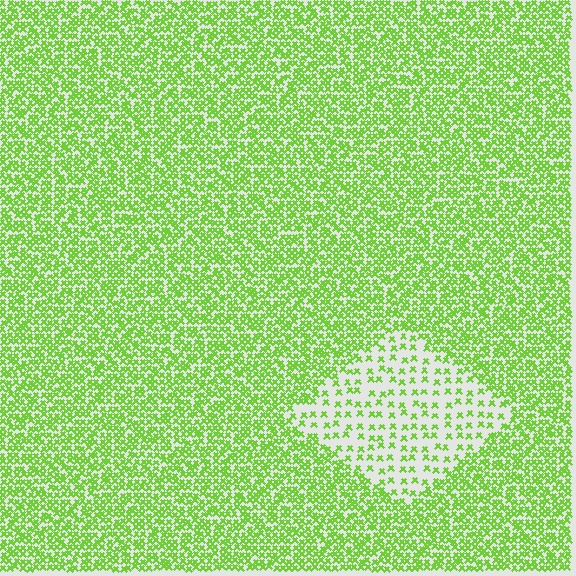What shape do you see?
I see a diamond.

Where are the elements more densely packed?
The elements are more densely packed outside the diamond boundary.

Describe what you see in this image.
The image contains small lime elements arranged at two different densities. A diamond-shaped region is visible where the elements are less densely packed than the surrounding area.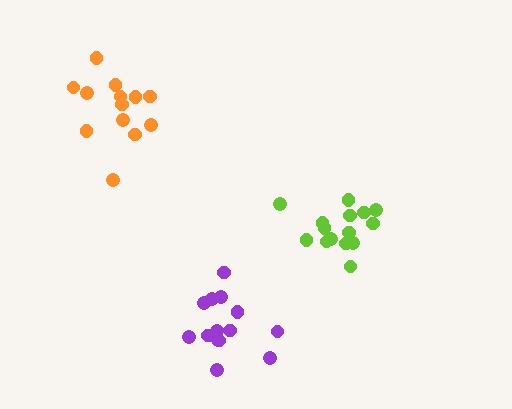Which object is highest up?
The orange cluster is topmost.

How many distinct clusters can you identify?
There are 3 distinct clusters.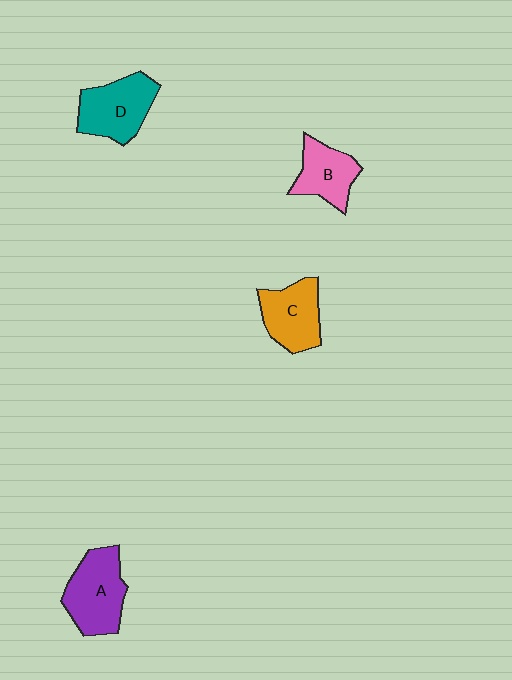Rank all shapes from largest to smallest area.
From largest to smallest: A (purple), D (teal), C (orange), B (pink).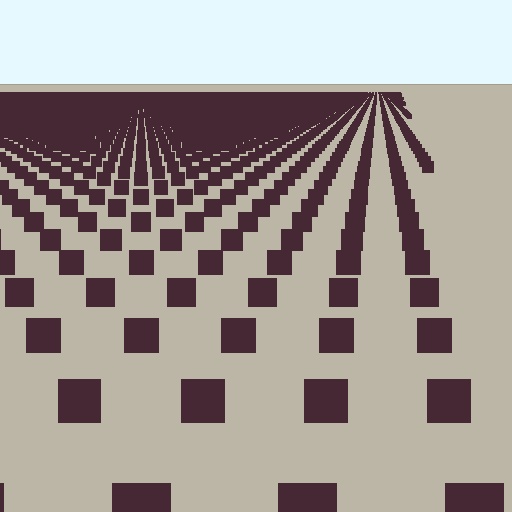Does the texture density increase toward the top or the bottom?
Density increases toward the top.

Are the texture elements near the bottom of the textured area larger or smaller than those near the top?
Larger. Near the bottom, elements are closer to the viewer and appear at a bigger on-screen size.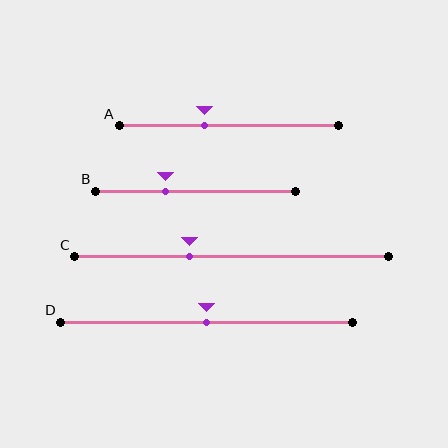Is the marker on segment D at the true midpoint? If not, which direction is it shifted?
Yes, the marker on segment D is at the true midpoint.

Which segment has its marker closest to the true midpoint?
Segment D has its marker closest to the true midpoint.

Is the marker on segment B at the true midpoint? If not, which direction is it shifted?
No, the marker on segment B is shifted to the left by about 15% of the segment length.